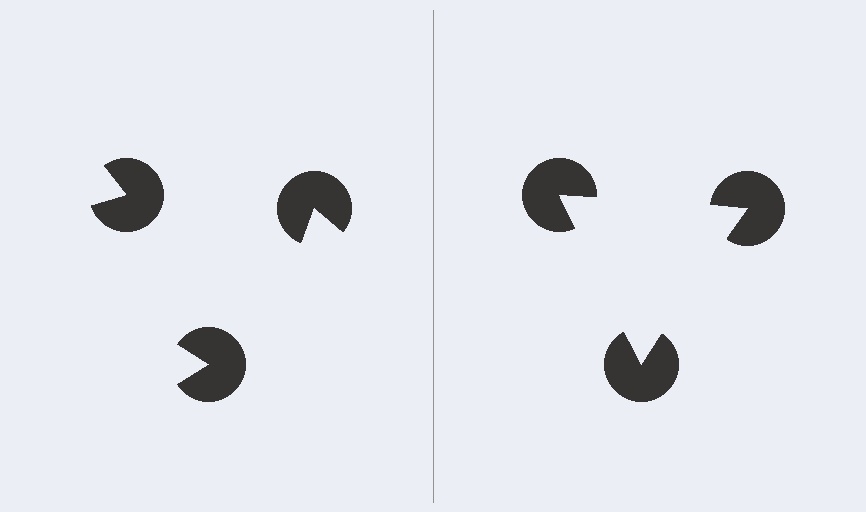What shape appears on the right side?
An illusory triangle.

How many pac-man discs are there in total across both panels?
6 — 3 on each side.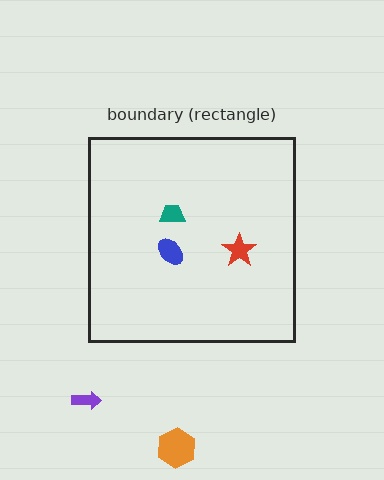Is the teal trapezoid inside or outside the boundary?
Inside.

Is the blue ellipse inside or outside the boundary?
Inside.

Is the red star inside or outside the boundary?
Inside.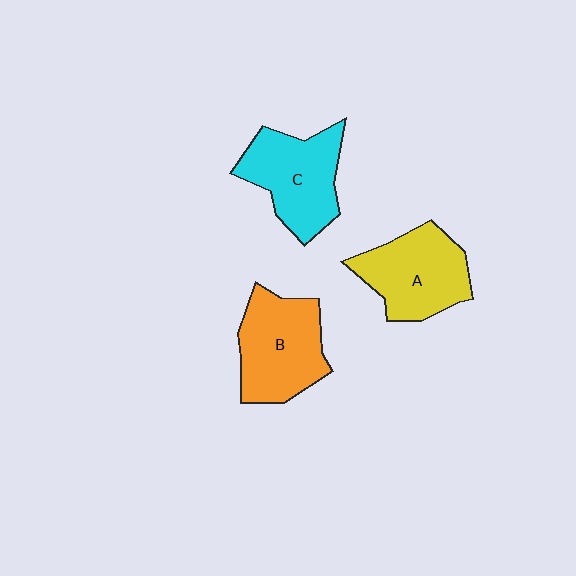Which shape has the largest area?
Shape B (orange).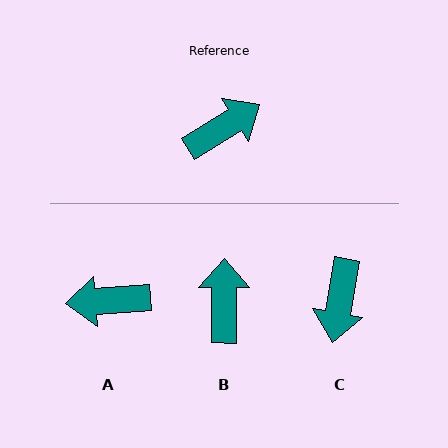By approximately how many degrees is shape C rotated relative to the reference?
Approximately 132 degrees clockwise.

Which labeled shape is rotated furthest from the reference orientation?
A, about 152 degrees away.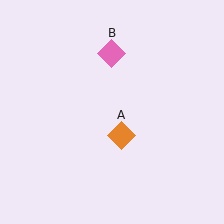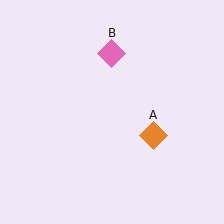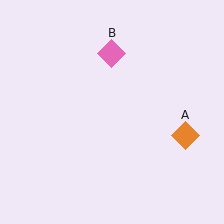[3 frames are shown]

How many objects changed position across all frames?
1 object changed position: orange diamond (object A).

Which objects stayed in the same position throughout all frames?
Pink diamond (object B) remained stationary.